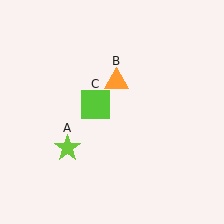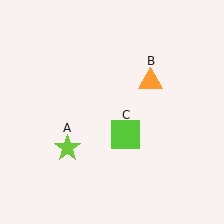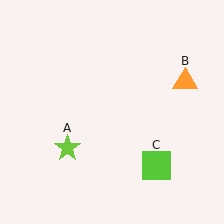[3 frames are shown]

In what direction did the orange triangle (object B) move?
The orange triangle (object B) moved right.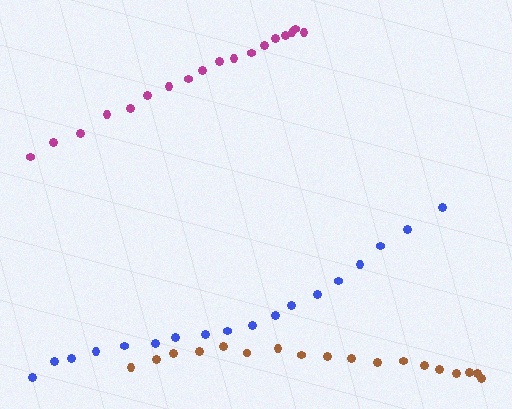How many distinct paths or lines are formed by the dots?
There are 3 distinct paths.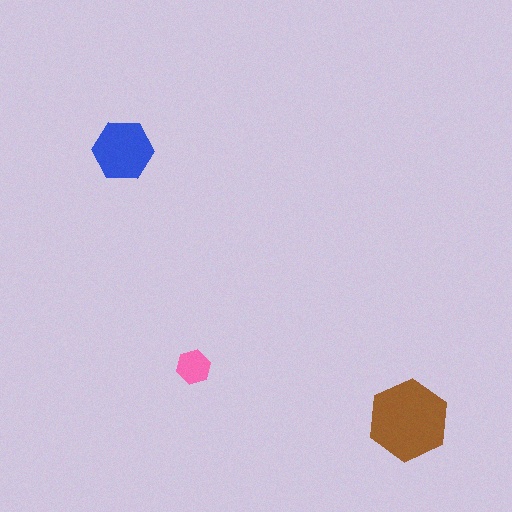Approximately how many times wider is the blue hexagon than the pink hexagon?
About 2 times wider.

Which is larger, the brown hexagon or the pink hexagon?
The brown one.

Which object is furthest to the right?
The brown hexagon is rightmost.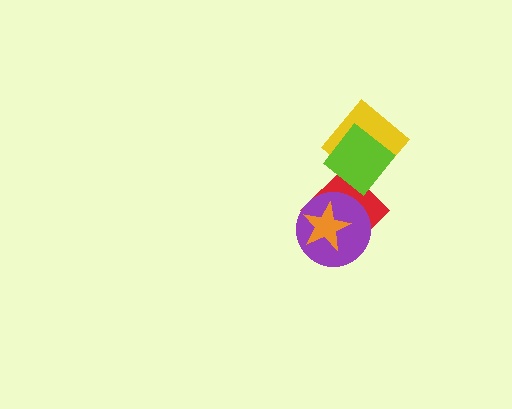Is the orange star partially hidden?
No, no other shape covers it.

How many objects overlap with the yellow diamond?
2 objects overlap with the yellow diamond.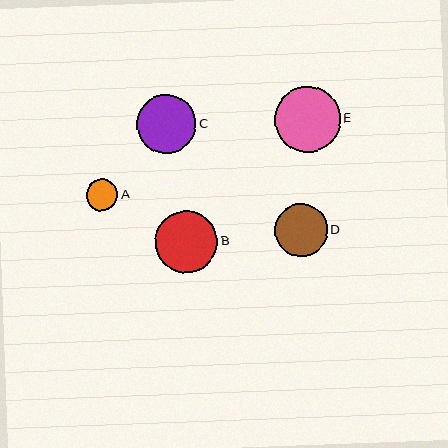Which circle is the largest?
Circle E is the largest with a size of approximately 66 pixels.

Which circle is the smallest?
Circle A is the smallest with a size of approximately 32 pixels.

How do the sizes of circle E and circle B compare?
Circle E and circle B are approximately the same size.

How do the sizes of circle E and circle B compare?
Circle E and circle B are approximately the same size.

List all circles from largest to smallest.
From largest to smallest: E, B, C, D, A.